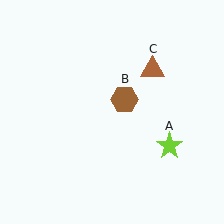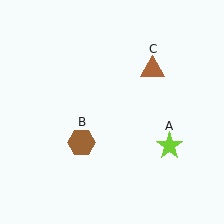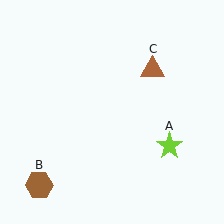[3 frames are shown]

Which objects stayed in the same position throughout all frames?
Lime star (object A) and brown triangle (object C) remained stationary.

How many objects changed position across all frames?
1 object changed position: brown hexagon (object B).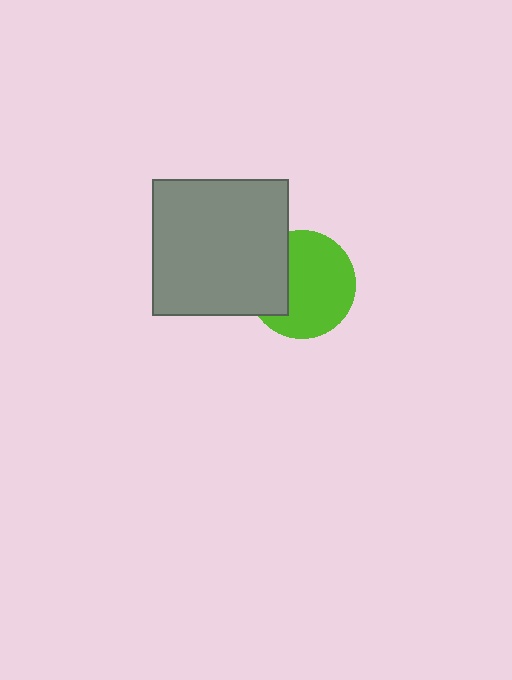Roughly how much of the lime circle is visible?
Most of it is visible (roughly 69%).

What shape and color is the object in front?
The object in front is a gray square.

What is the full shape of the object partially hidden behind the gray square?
The partially hidden object is a lime circle.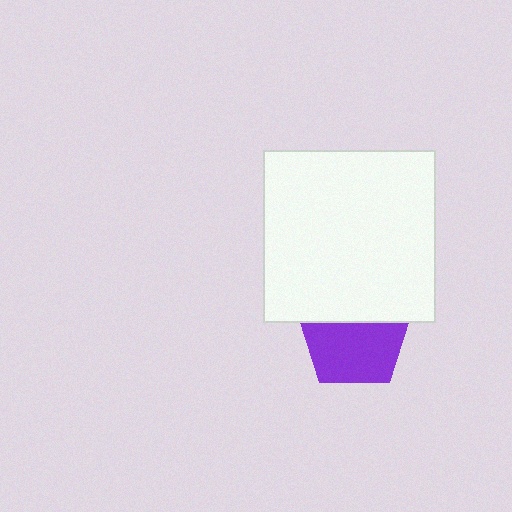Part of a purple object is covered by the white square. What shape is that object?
It is a pentagon.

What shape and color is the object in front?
The object in front is a white square.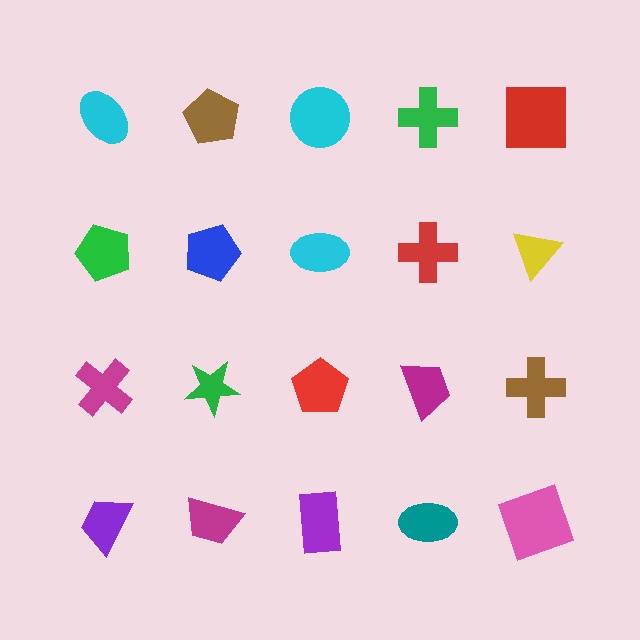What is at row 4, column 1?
A purple trapezoid.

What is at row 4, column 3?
A purple rectangle.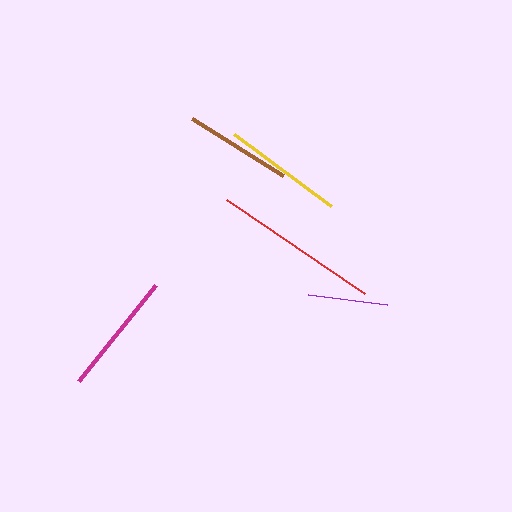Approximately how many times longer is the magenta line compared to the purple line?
The magenta line is approximately 1.5 times the length of the purple line.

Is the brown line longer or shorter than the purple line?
The brown line is longer than the purple line.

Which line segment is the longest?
The red line is the longest at approximately 167 pixels.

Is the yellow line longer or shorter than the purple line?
The yellow line is longer than the purple line.